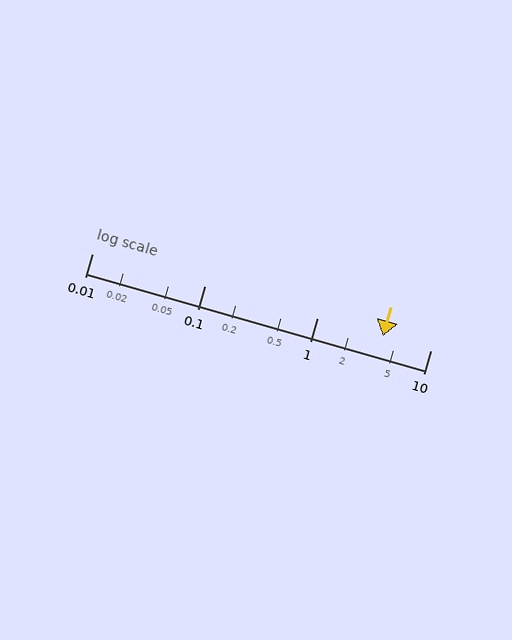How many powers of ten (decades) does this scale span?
The scale spans 3 decades, from 0.01 to 10.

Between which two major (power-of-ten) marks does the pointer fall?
The pointer is between 1 and 10.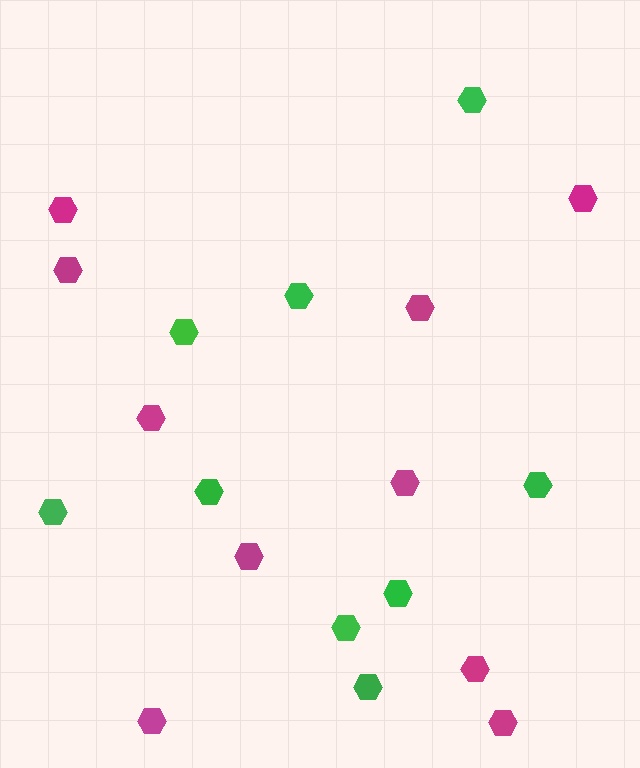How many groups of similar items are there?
There are 2 groups: one group of magenta hexagons (10) and one group of green hexagons (9).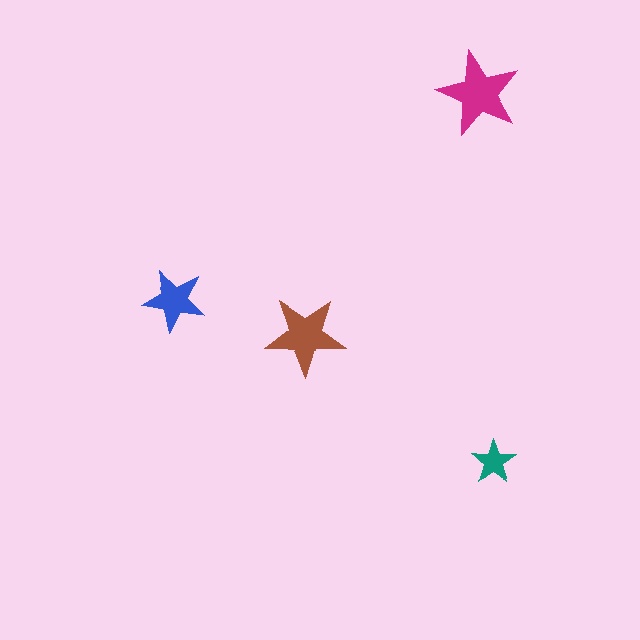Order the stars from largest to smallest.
the magenta one, the brown one, the blue one, the teal one.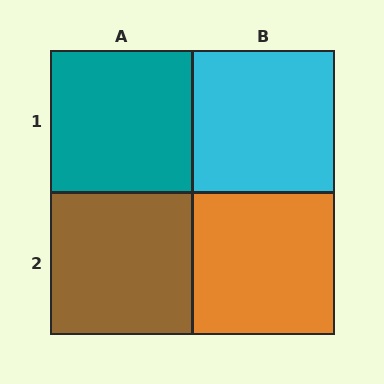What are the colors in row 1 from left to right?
Teal, cyan.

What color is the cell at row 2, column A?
Brown.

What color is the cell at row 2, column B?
Orange.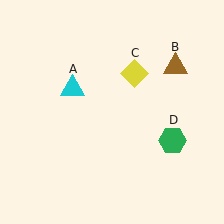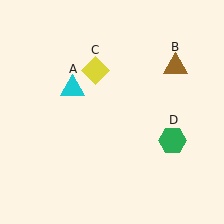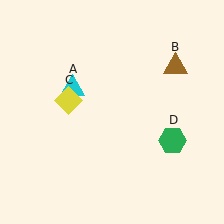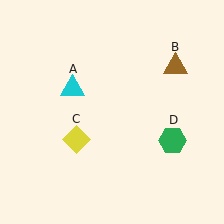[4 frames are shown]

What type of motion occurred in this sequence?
The yellow diamond (object C) rotated counterclockwise around the center of the scene.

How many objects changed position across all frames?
1 object changed position: yellow diamond (object C).